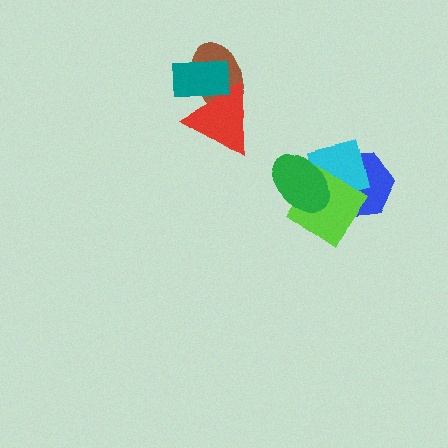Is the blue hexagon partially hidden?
Yes, it is partially covered by another shape.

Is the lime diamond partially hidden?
Yes, it is partially covered by another shape.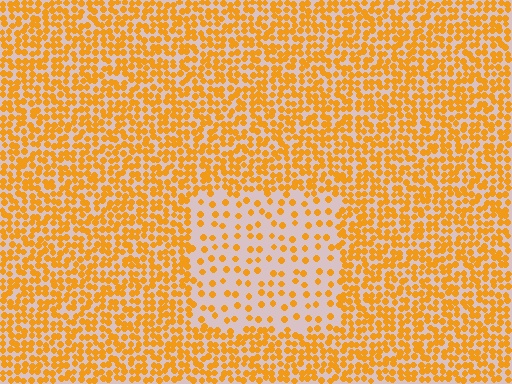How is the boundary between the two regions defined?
The boundary is defined by a change in element density (approximately 2.7x ratio). All elements are the same color, size, and shape.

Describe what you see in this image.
The image contains small orange elements arranged at two different densities. A rectangle-shaped region is visible where the elements are less densely packed than the surrounding area.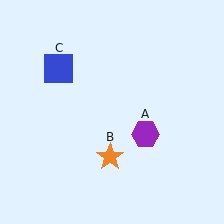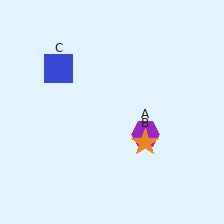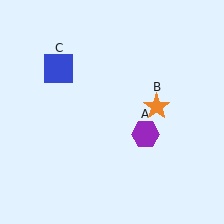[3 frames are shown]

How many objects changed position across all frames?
1 object changed position: orange star (object B).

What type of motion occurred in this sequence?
The orange star (object B) rotated counterclockwise around the center of the scene.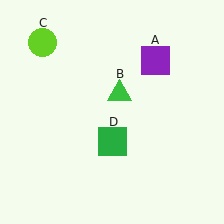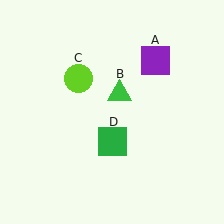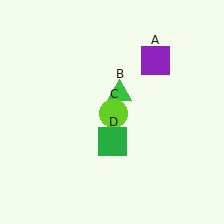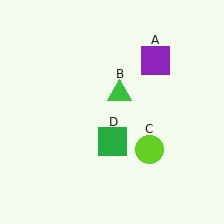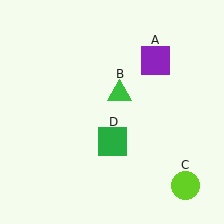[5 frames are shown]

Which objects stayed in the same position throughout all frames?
Purple square (object A) and green triangle (object B) and green square (object D) remained stationary.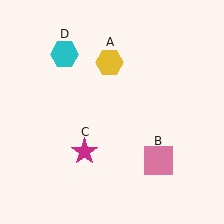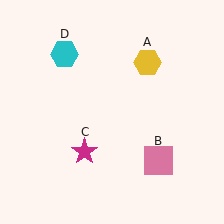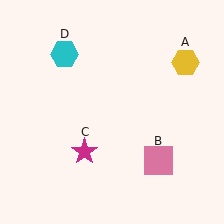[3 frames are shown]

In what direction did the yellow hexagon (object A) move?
The yellow hexagon (object A) moved right.